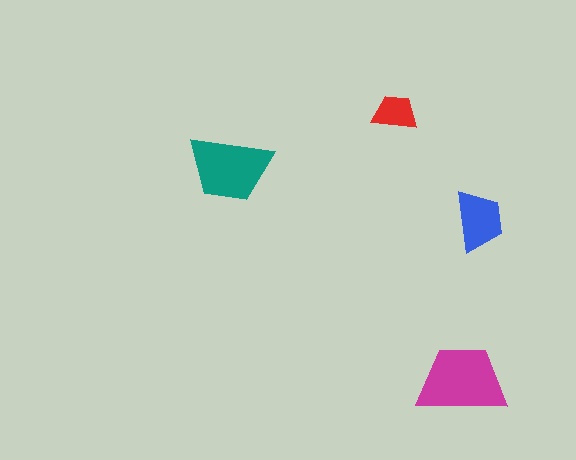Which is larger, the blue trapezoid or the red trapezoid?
The blue one.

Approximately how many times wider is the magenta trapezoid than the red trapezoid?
About 2 times wider.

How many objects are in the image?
There are 4 objects in the image.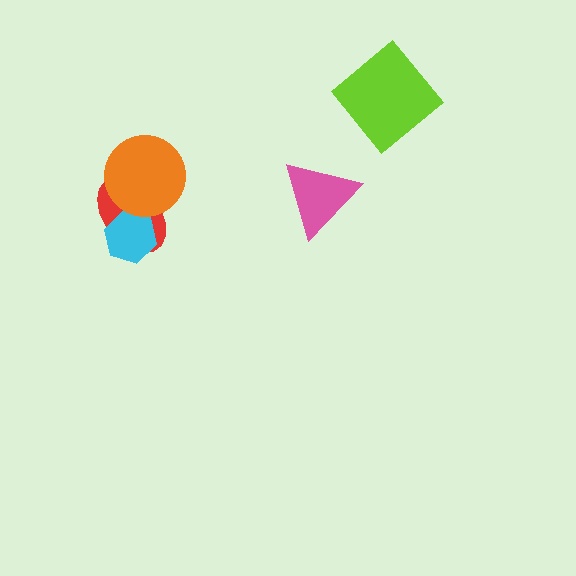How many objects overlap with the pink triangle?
0 objects overlap with the pink triangle.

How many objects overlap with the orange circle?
1 object overlaps with the orange circle.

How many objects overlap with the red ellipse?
2 objects overlap with the red ellipse.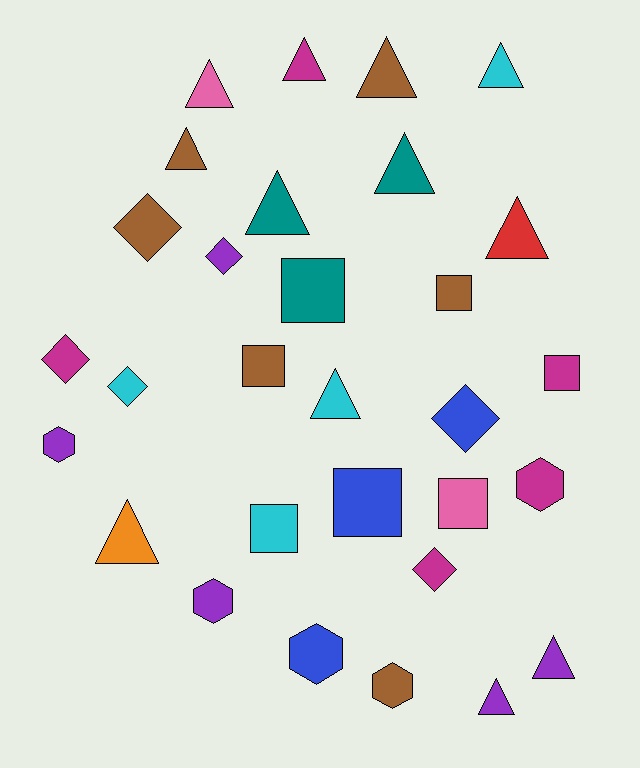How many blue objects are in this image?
There are 3 blue objects.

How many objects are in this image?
There are 30 objects.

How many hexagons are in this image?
There are 5 hexagons.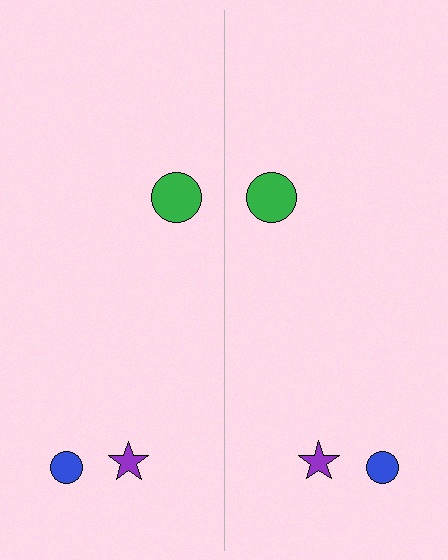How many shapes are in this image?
There are 6 shapes in this image.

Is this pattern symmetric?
Yes, this pattern has bilateral (reflection) symmetry.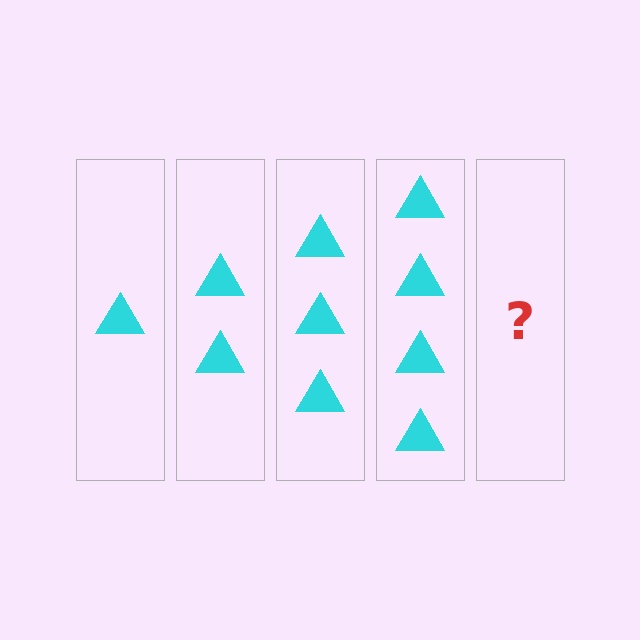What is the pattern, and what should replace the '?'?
The pattern is that each step adds one more triangle. The '?' should be 5 triangles.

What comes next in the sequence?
The next element should be 5 triangles.